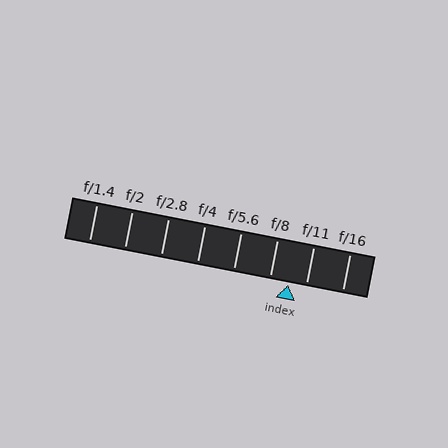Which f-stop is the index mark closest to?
The index mark is closest to f/11.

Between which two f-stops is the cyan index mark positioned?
The index mark is between f/8 and f/11.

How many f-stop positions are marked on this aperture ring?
There are 8 f-stop positions marked.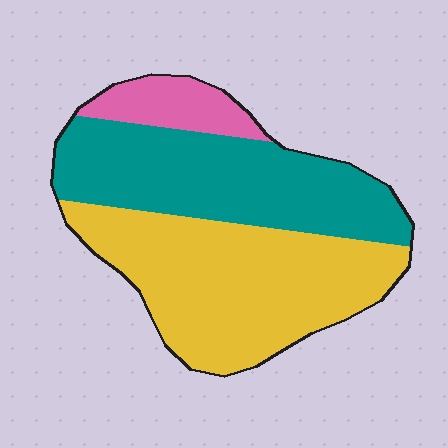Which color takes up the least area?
Pink, at roughly 10%.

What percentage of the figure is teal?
Teal covers roughly 40% of the figure.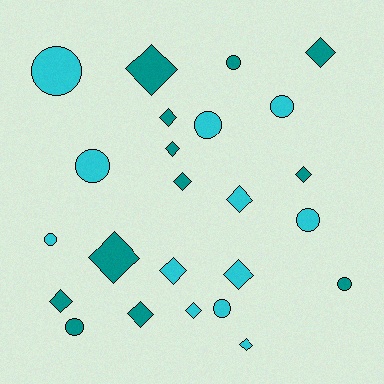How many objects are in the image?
There are 24 objects.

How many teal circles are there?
There are 3 teal circles.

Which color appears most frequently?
Teal, with 12 objects.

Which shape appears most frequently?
Diamond, with 14 objects.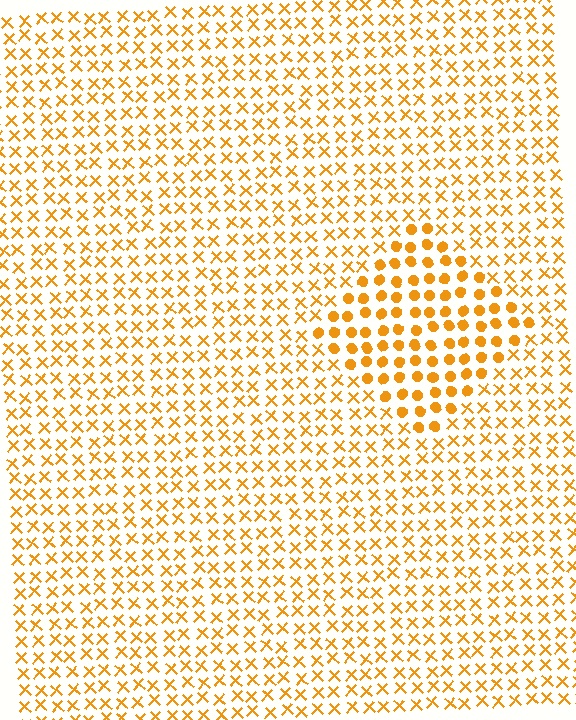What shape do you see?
I see a diamond.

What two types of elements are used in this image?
The image uses circles inside the diamond region and X marks outside it.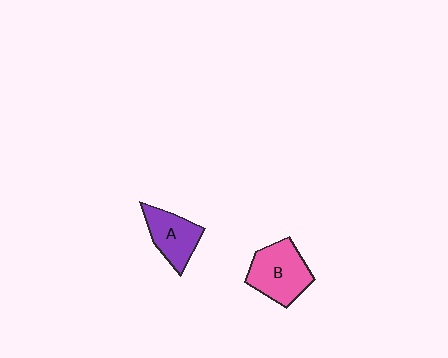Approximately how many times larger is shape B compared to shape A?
Approximately 1.3 times.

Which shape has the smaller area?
Shape A (purple).